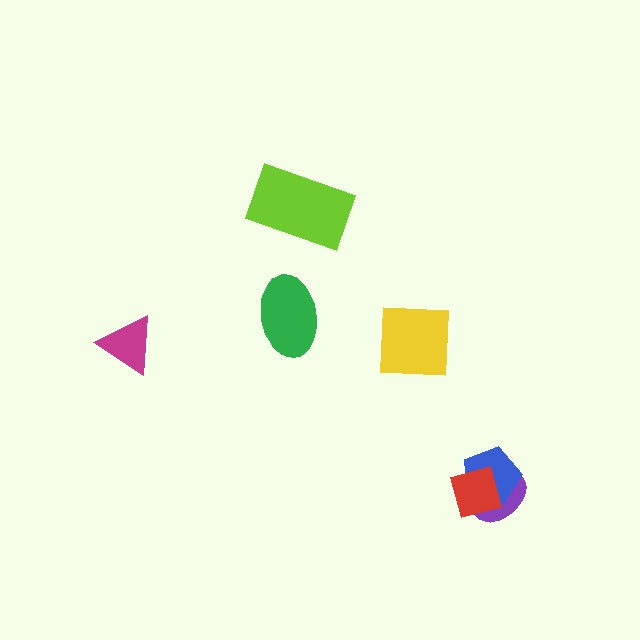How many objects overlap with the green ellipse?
0 objects overlap with the green ellipse.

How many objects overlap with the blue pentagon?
2 objects overlap with the blue pentagon.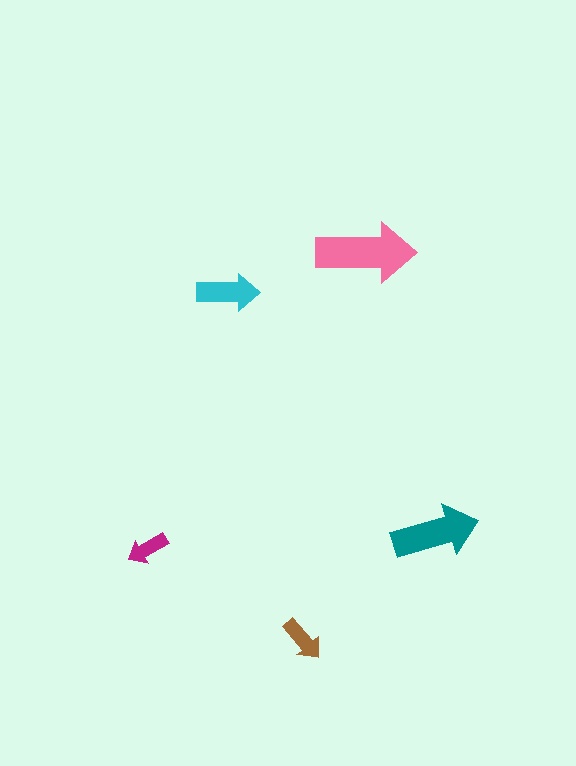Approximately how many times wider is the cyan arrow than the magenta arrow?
About 1.5 times wider.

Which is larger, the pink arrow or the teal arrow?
The pink one.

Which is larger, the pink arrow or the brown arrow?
The pink one.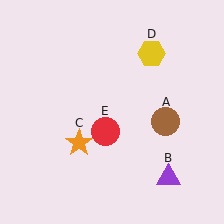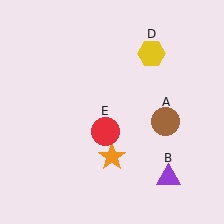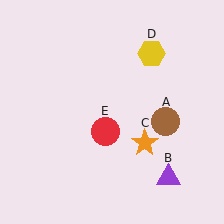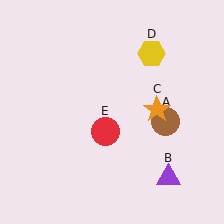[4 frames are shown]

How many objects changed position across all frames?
1 object changed position: orange star (object C).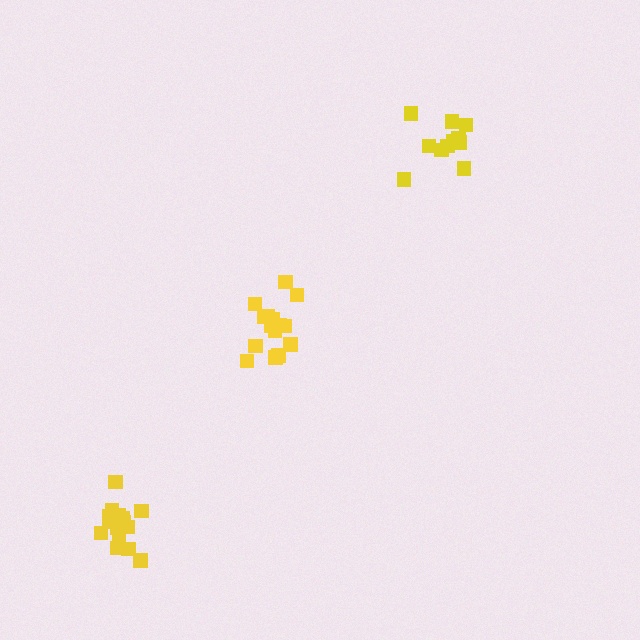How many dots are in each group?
Group 1: 11 dots, Group 2: 16 dots, Group 3: 17 dots (44 total).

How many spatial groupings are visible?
There are 3 spatial groupings.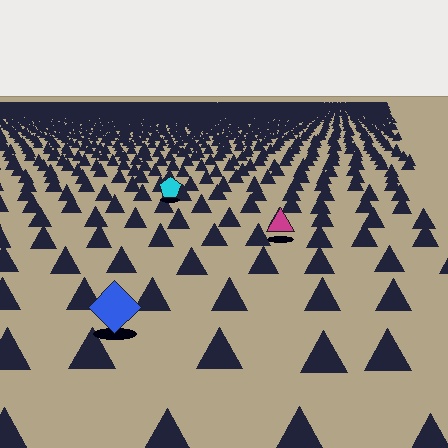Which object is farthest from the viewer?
The cyan pentagon is farthest from the viewer. It appears smaller and the ground texture around it is denser.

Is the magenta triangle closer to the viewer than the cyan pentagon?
Yes. The magenta triangle is closer — you can tell from the texture gradient: the ground texture is coarser near it.